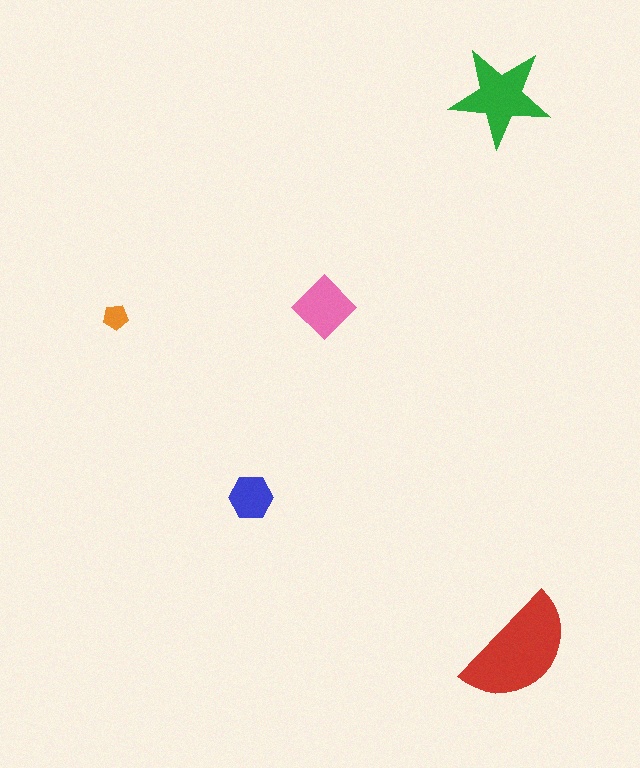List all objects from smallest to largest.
The orange pentagon, the blue hexagon, the pink diamond, the green star, the red semicircle.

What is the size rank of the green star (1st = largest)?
2nd.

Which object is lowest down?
The red semicircle is bottommost.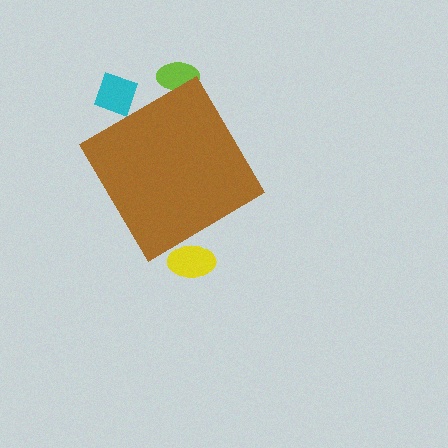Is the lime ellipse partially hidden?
Yes, the lime ellipse is partially hidden behind the brown diamond.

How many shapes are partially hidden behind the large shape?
3 shapes are partially hidden.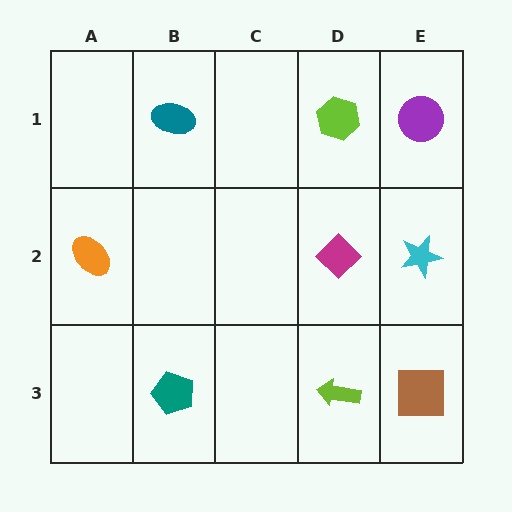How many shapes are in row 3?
3 shapes.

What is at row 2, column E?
A cyan star.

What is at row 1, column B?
A teal ellipse.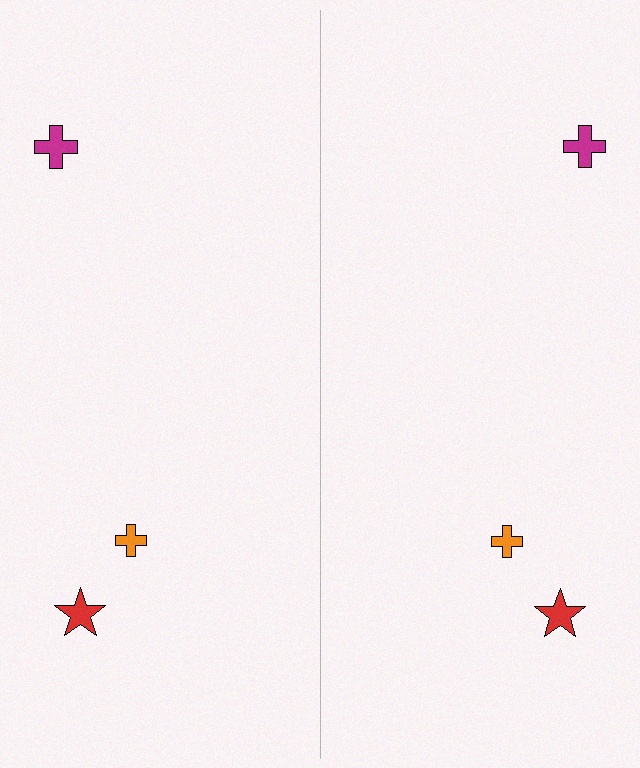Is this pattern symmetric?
Yes, this pattern has bilateral (reflection) symmetry.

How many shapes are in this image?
There are 6 shapes in this image.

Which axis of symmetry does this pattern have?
The pattern has a vertical axis of symmetry running through the center of the image.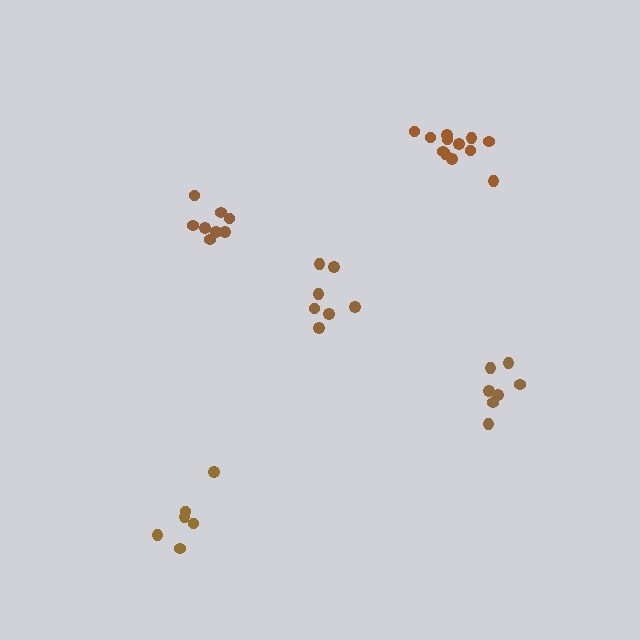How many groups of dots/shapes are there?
There are 5 groups.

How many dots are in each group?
Group 1: 6 dots, Group 2: 8 dots, Group 3: 7 dots, Group 4: 7 dots, Group 5: 12 dots (40 total).